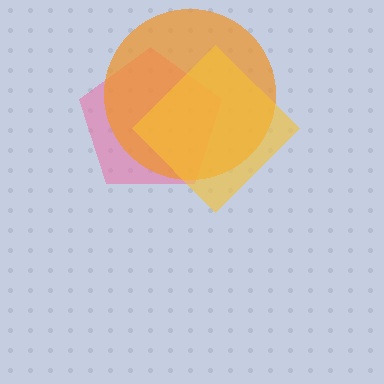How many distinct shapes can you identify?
There are 3 distinct shapes: a pink pentagon, an orange circle, a yellow diamond.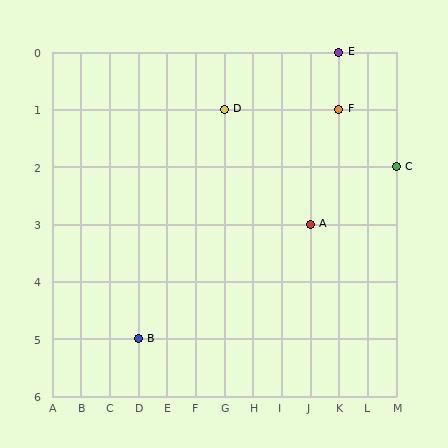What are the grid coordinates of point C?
Point C is at grid coordinates (M, 2).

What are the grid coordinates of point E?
Point E is at grid coordinates (K, 0).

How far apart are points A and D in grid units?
Points A and D are 3 columns and 2 rows apart (about 3.6 grid units diagonally).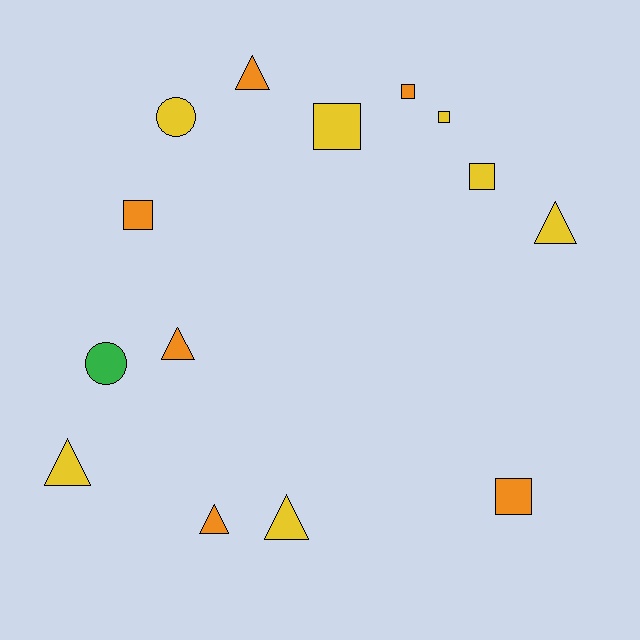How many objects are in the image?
There are 14 objects.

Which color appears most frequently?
Yellow, with 7 objects.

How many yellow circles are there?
There is 1 yellow circle.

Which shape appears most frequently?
Triangle, with 6 objects.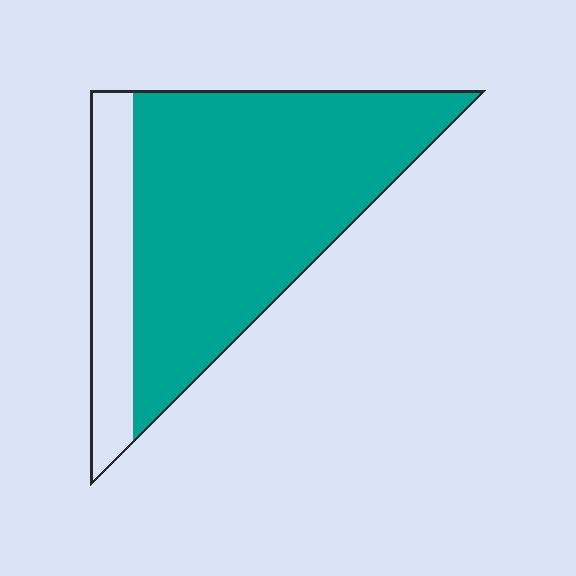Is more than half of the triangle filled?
Yes.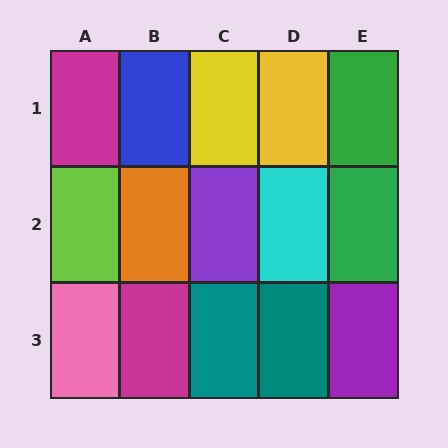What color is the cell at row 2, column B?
Orange.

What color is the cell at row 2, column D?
Cyan.